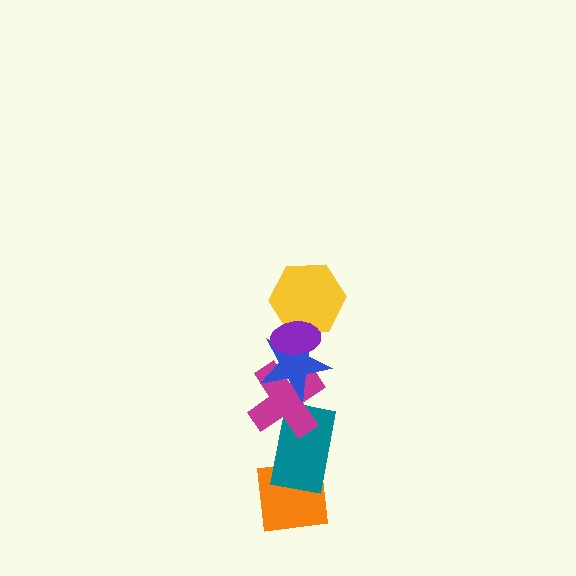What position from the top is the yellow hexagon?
The yellow hexagon is 2nd from the top.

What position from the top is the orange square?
The orange square is 6th from the top.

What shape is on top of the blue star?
The yellow hexagon is on top of the blue star.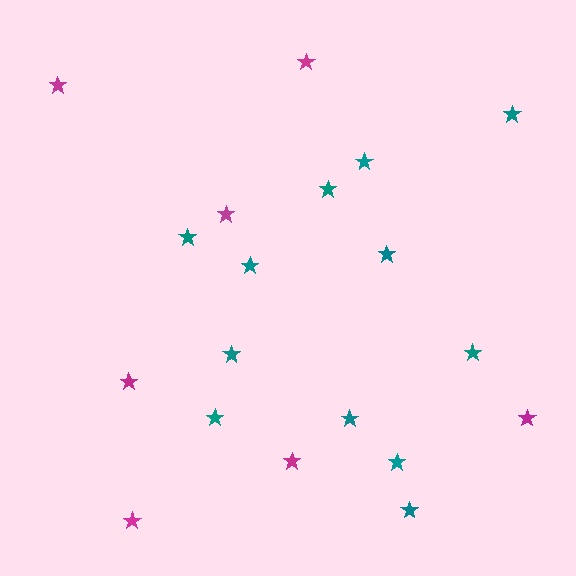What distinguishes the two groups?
There are 2 groups: one group of teal stars (12) and one group of magenta stars (7).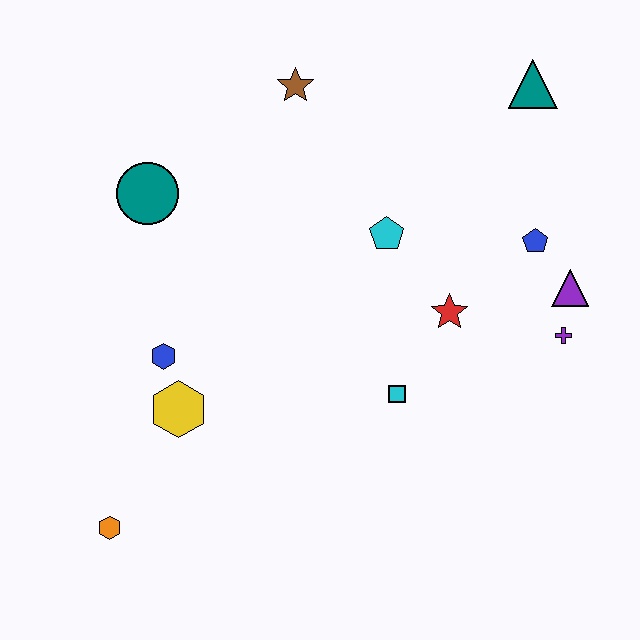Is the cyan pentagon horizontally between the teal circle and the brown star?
No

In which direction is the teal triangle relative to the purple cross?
The teal triangle is above the purple cross.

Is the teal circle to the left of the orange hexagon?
No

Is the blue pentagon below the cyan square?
No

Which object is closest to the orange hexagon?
The yellow hexagon is closest to the orange hexagon.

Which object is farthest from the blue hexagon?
The teal triangle is farthest from the blue hexagon.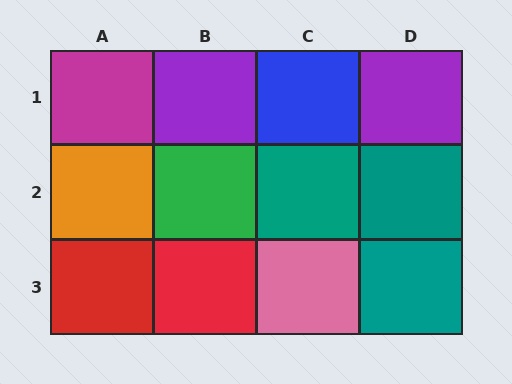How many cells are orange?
1 cell is orange.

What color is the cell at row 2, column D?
Teal.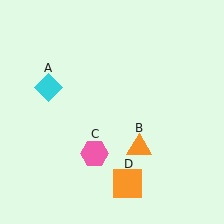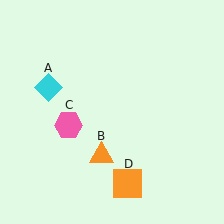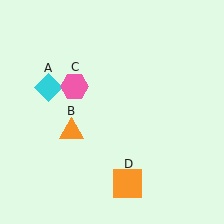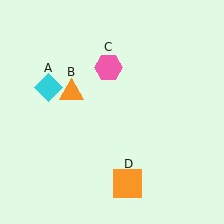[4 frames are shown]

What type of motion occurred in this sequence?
The orange triangle (object B), pink hexagon (object C) rotated clockwise around the center of the scene.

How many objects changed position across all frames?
2 objects changed position: orange triangle (object B), pink hexagon (object C).